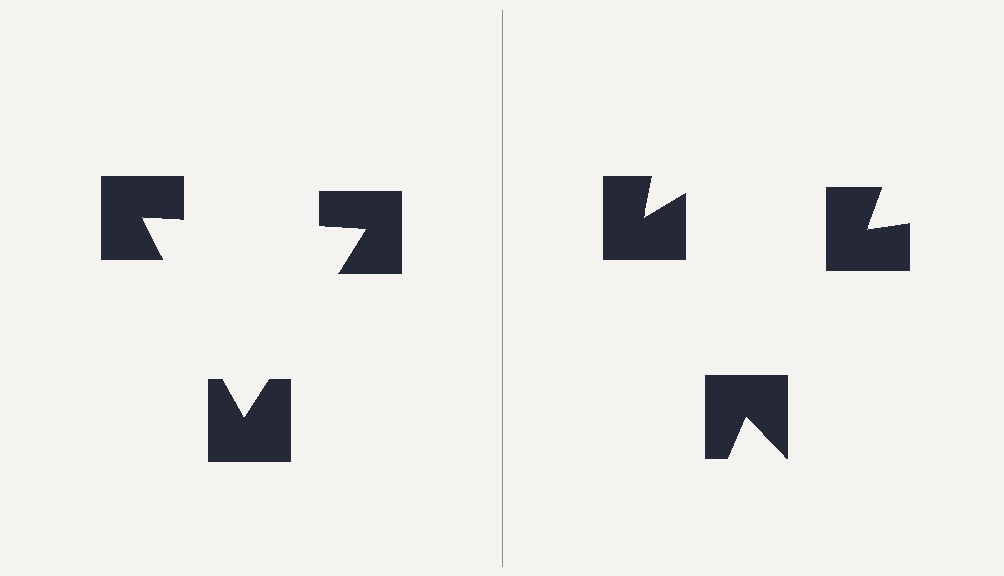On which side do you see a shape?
An illusory triangle appears on the left side. On the right side the wedge cuts are rotated, so no coherent shape forms.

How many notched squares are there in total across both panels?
6 — 3 on each side.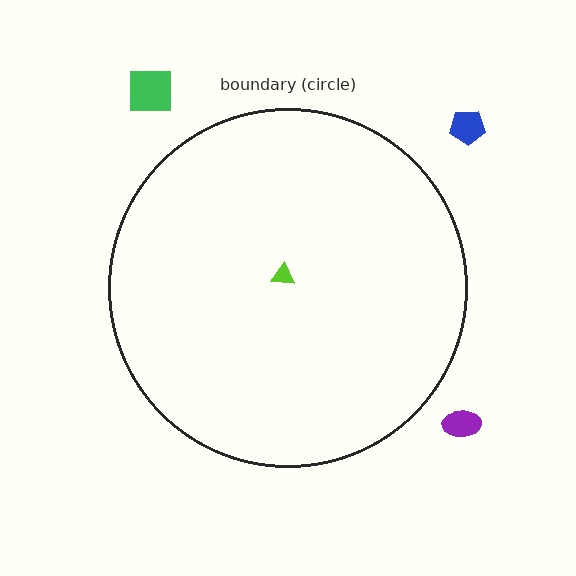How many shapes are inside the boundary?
1 inside, 3 outside.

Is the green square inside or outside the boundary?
Outside.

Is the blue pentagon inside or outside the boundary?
Outside.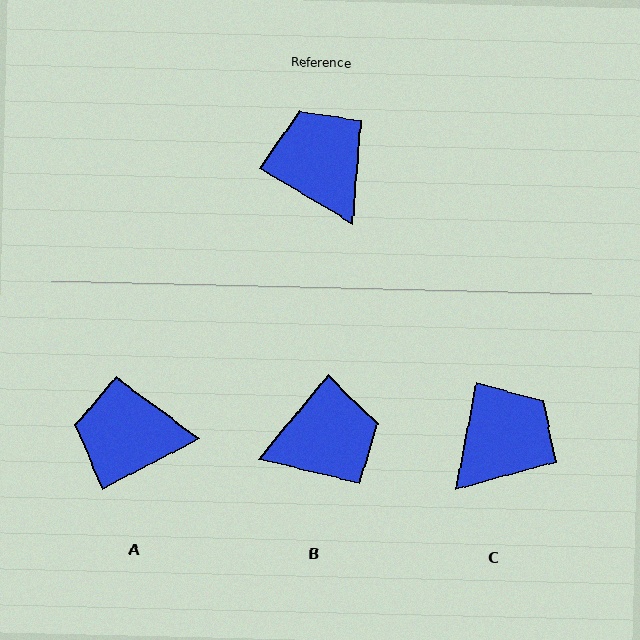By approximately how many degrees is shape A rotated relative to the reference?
Approximately 58 degrees counter-clockwise.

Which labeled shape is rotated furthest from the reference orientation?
B, about 99 degrees away.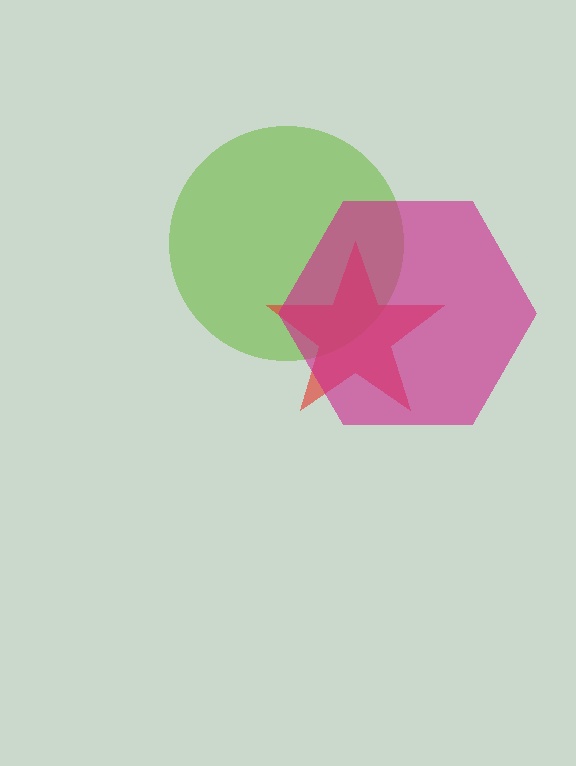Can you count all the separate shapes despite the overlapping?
Yes, there are 3 separate shapes.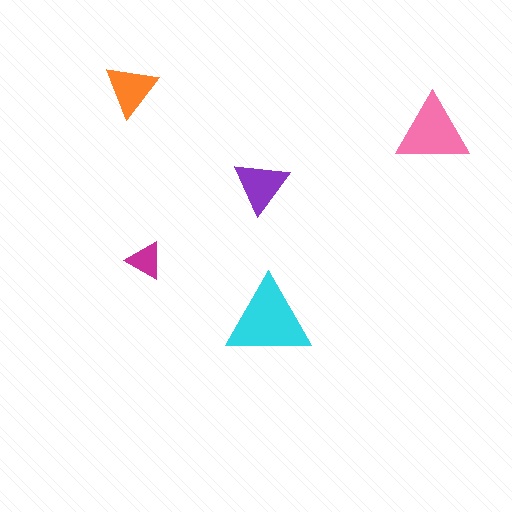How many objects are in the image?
There are 5 objects in the image.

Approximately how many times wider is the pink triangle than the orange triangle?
About 1.5 times wider.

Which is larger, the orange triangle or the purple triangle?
The purple one.